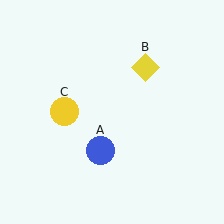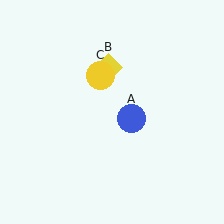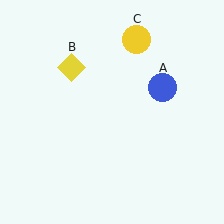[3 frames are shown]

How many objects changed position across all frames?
3 objects changed position: blue circle (object A), yellow diamond (object B), yellow circle (object C).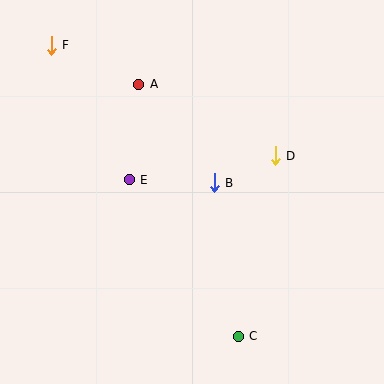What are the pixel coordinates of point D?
Point D is at (275, 156).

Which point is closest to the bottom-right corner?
Point C is closest to the bottom-right corner.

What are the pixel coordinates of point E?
Point E is at (129, 180).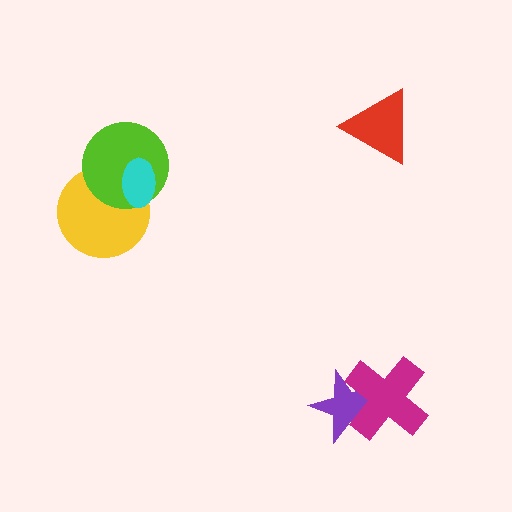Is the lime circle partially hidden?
Yes, it is partially covered by another shape.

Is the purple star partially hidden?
Yes, it is partially covered by another shape.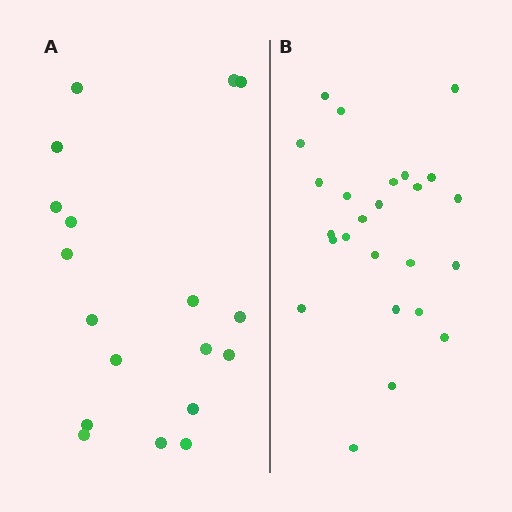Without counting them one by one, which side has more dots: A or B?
Region B (the right region) has more dots.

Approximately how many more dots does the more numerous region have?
Region B has roughly 8 or so more dots than region A.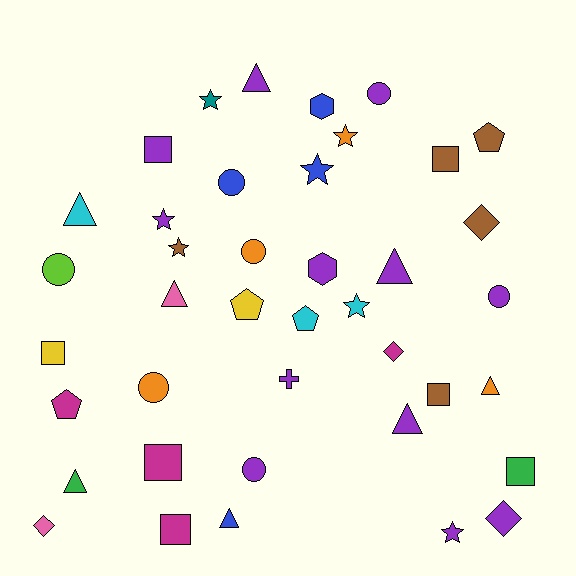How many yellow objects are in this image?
There are 2 yellow objects.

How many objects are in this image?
There are 40 objects.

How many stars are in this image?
There are 7 stars.